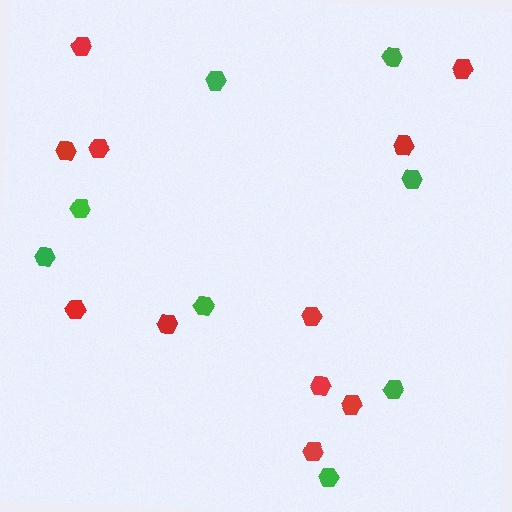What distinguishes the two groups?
There are 2 groups: one group of red hexagons (11) and one group of green hexagons (8).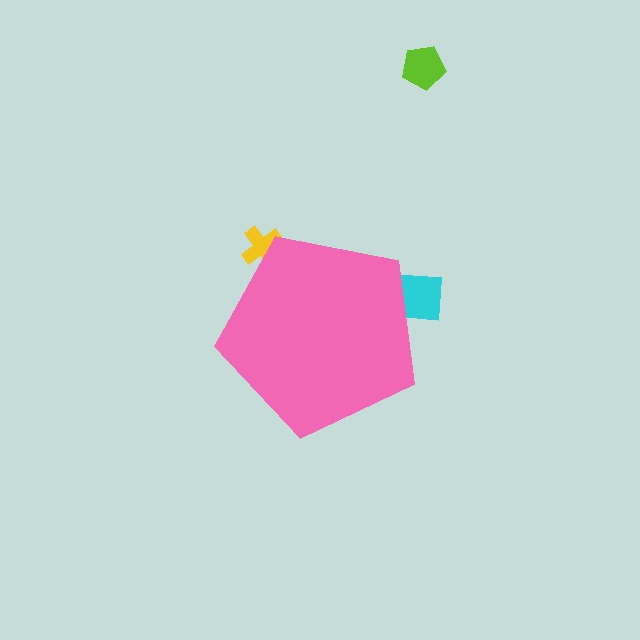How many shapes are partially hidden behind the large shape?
2 shapes are partially hidden.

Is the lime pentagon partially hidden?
No, the lime pentagon is fully visible.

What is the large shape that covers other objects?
A pink pentagon.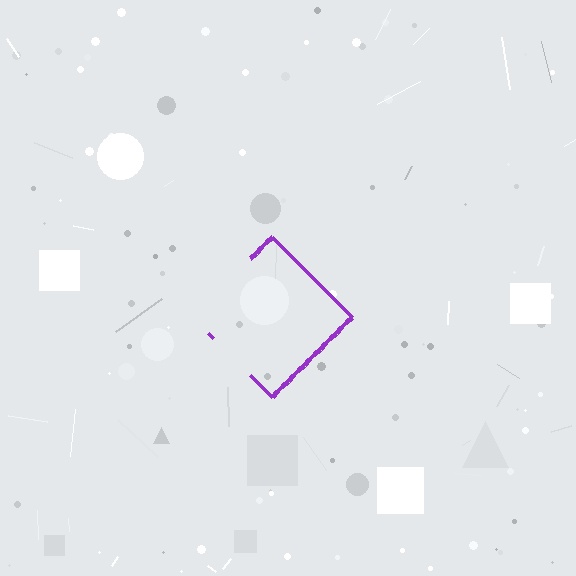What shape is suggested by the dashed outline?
The dashed outline suggests a diamond.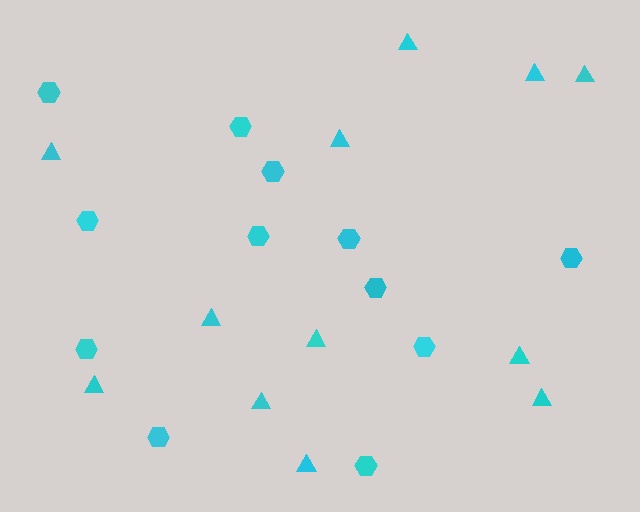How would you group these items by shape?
There are 2 groups: one group of hexagons (12) and one group of triangles (12).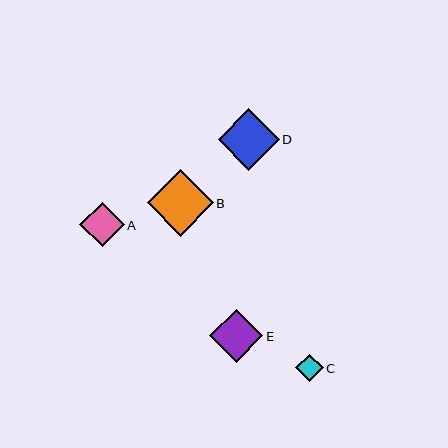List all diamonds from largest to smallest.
From largest to smallest: B, D, E, A, C.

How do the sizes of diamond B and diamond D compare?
Diamond B and diamond D are approximately the same size.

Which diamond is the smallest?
Diamond C is the smallest with a size of approximately 28 pixels.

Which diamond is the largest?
Diamond B is the largest with a size of approximately 66 pixels.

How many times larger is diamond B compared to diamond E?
Diamond B is approximately 1.2 times the size of diamond E.